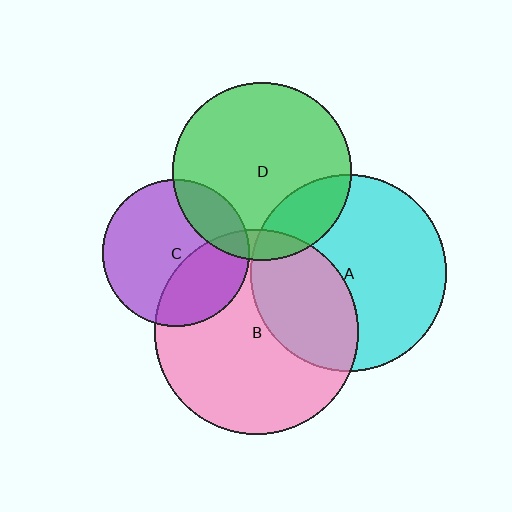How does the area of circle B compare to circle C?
Approximately 1.9 times.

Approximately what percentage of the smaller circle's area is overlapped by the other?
Approximately 10%.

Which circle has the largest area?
Circle B (pink).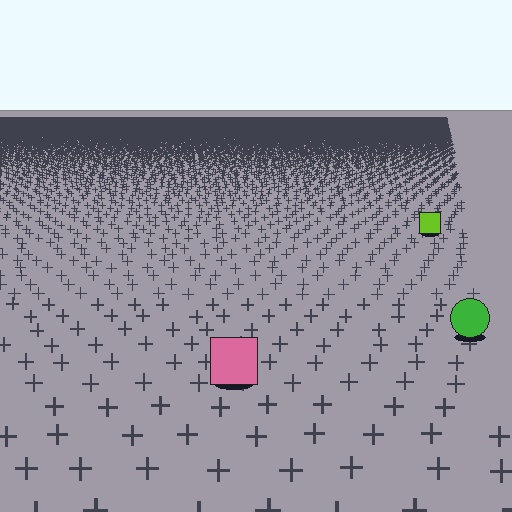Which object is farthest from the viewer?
The lime square is farthest from the viewer. It appears smaller and the ground texture around it is denser.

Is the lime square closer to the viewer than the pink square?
No. The pink square is closer — you can tell from the texture gradient: the ground texture is coarser near it.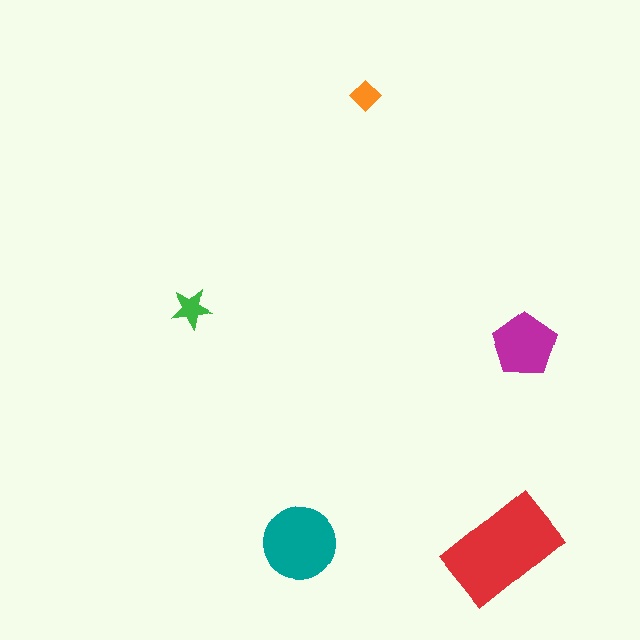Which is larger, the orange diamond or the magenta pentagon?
The magenta pentagon.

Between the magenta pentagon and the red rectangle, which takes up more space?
The red rectangle.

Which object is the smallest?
The orange diamond.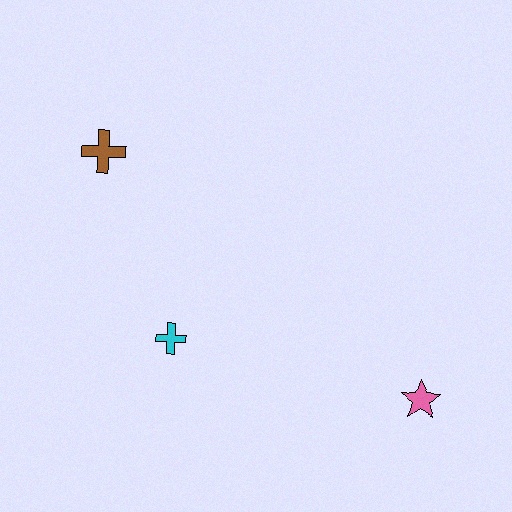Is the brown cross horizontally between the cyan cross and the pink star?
No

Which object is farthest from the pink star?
The brown cross is farthest from the pink star.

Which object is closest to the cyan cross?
The brown cross is closest to the cyan cross.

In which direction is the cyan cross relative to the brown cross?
The cyan cross is below the brown cross.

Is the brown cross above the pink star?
Yes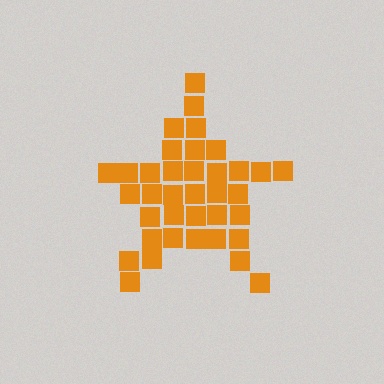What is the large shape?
The large shape is a star.